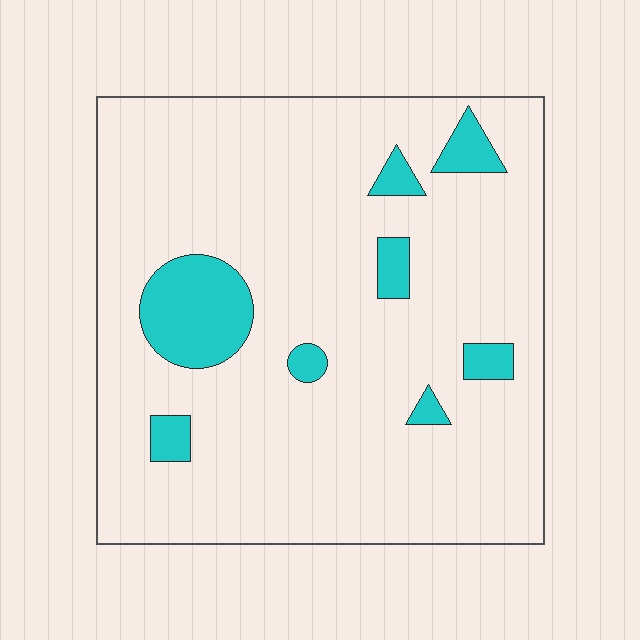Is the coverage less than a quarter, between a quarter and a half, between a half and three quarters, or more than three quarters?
Less than a quarter.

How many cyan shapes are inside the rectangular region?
8.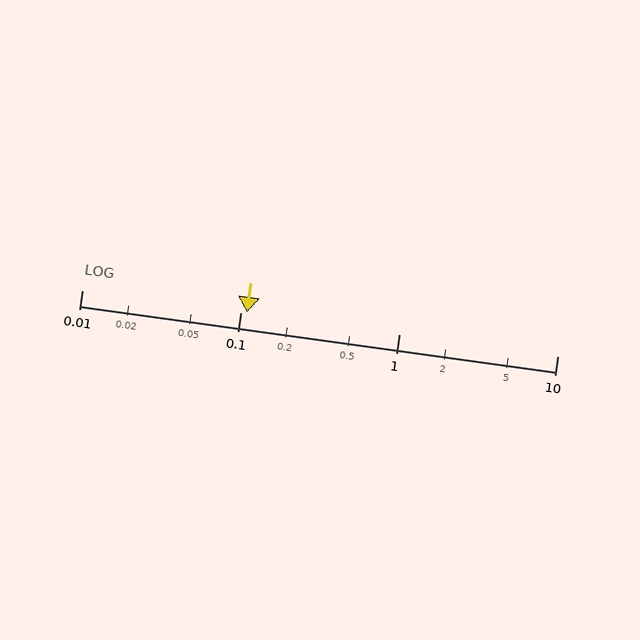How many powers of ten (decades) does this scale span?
The scale spans 3 decades, from 0.01 to 10.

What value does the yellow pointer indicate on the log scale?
The pointer indicates approximately 0.11.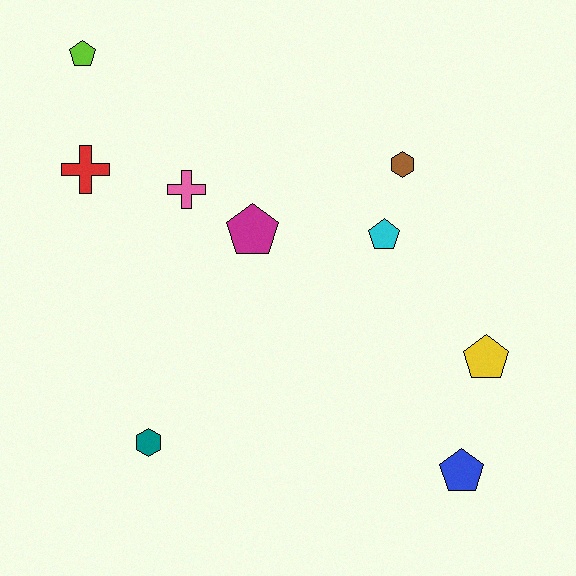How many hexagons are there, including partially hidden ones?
There are 2 hexagons.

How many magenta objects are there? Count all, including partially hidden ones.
There is 1 magenta object.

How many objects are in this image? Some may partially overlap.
There are 9 objects.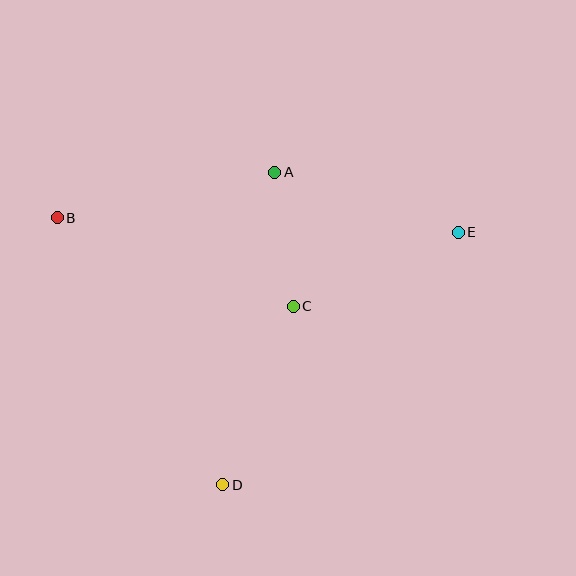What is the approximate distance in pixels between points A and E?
The distance between A and E is approximately 193 pixels.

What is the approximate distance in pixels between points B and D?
The distance between B and D is approximately 315 pixels.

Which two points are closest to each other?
Points A and C are closest to each other.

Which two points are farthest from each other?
Points B and E are farthest from each other.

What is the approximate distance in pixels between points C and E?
The distance between C and E is approximately 181 pixels.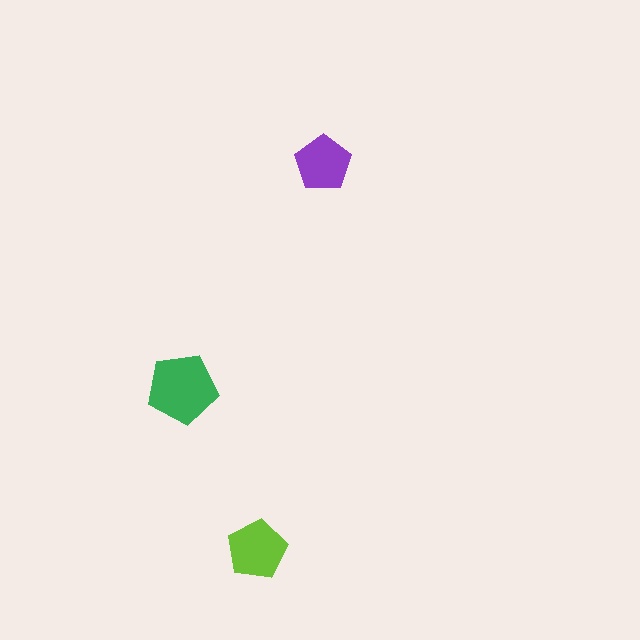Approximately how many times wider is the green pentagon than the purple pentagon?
About 1.5 times wider.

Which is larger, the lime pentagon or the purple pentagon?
The lime one.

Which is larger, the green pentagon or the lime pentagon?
The green one.